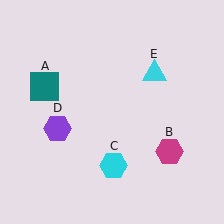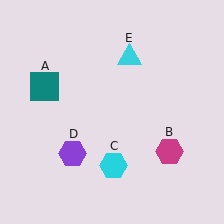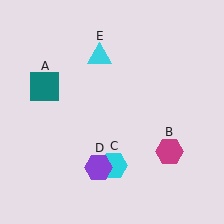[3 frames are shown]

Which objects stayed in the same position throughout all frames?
Teal square (object A) and magenta hexagon (object B) and cyan hexagon (object C) remained stationary.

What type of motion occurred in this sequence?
The purple hexagon (object D), cyan triangle (object E) rotated counterclockwise around the center of the scene.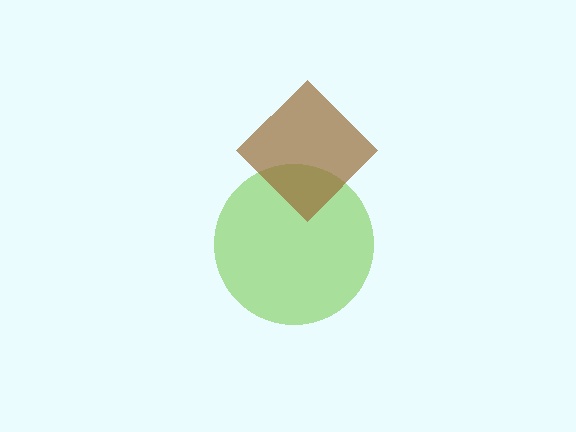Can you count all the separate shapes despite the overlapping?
Yes, there are 2 separate shapes.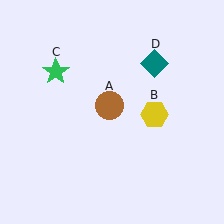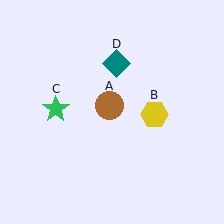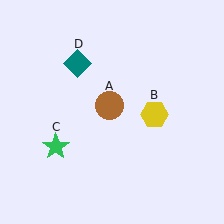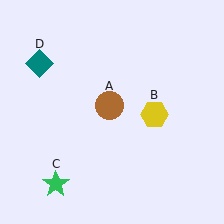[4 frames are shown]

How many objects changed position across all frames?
2 objects changed position: green star (object C), teal diamond (object D).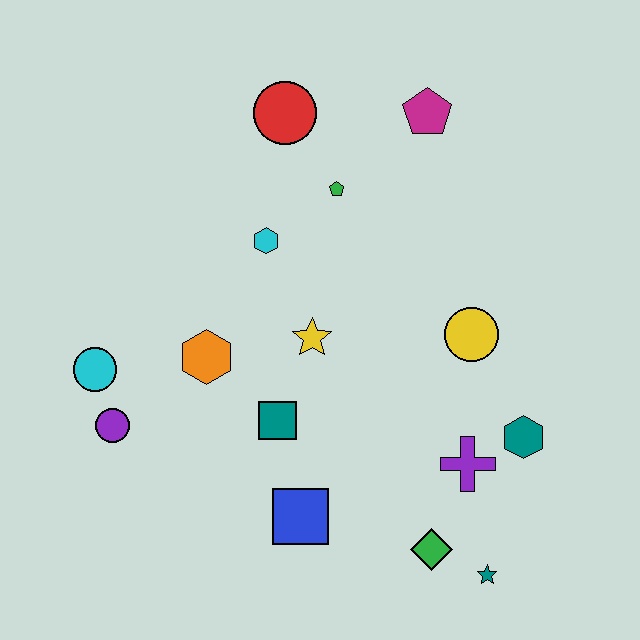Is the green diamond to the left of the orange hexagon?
No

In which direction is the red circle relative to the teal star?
The red circle is above the teal star.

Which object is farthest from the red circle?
The teal star is farthest from the red circle.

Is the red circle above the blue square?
Yes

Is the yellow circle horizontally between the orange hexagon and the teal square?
No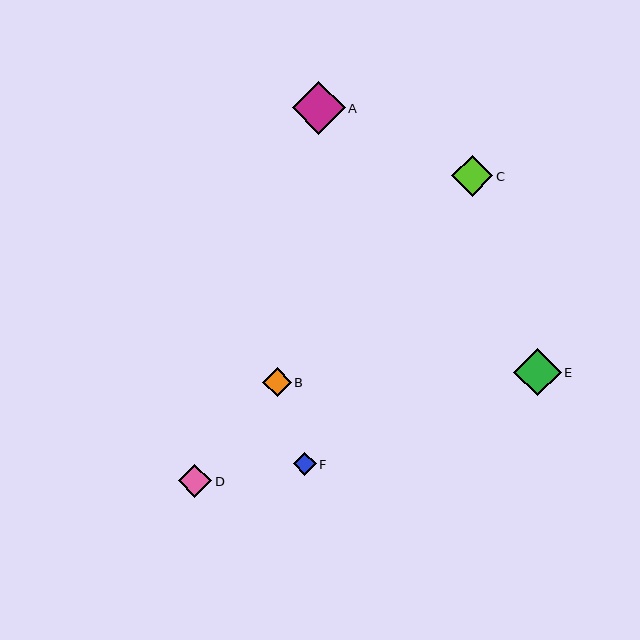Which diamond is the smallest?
Diamond F is the smallest with a size of approximately 23 pixels.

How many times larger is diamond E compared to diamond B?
Diamond E is approximately 1.7 times the size of diamond B.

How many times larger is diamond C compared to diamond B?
Diamond C is approximately 1.4 times the size of diamond B.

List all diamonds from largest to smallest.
From largest to smallest: A, E, C, D, B, F.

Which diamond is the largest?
Diamond A is the largest with a size of approximately 53 pixels.